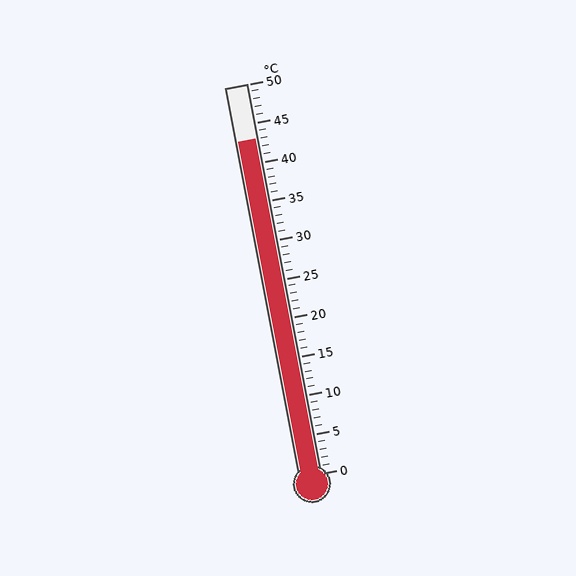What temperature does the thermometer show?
The thermometer shows approximately 43°C.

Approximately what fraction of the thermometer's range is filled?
The thermometer is filled to approximately 85% of its range.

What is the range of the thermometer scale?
The thermometer scale ranges from 0°C to 50°C.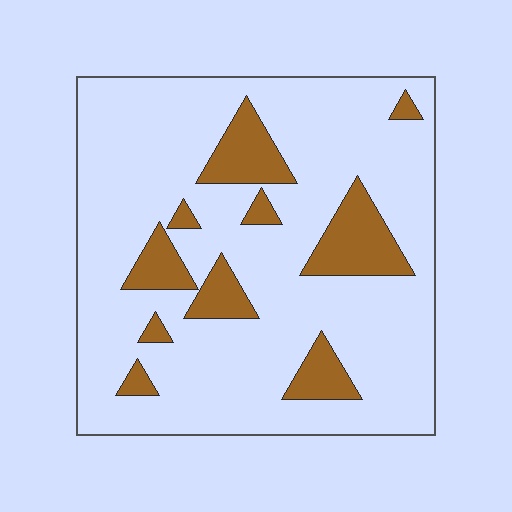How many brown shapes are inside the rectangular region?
10.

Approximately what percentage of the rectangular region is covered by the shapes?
Approximately 15%.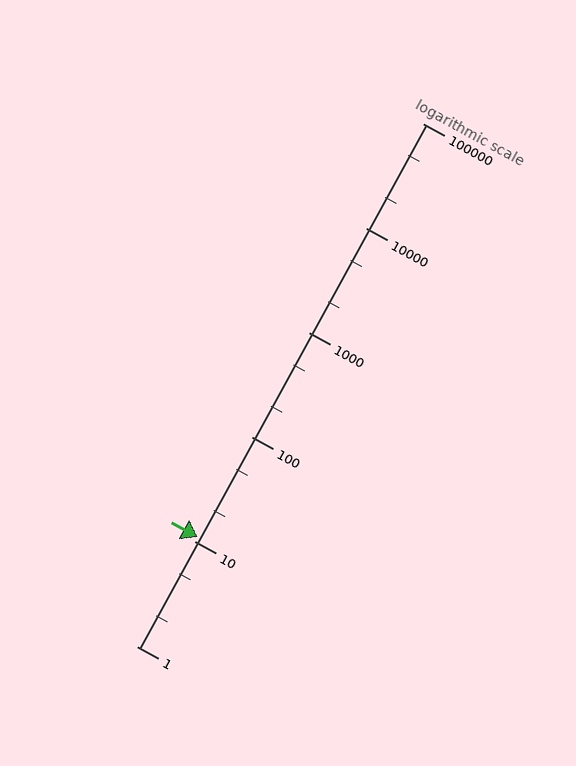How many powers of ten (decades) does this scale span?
The scale spans 5 decades, from 1 to 100000.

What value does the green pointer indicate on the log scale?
The pointer indicates approximately 11.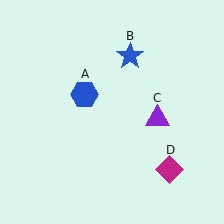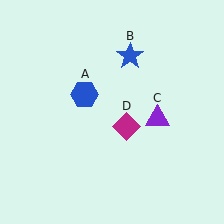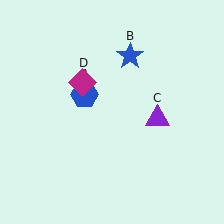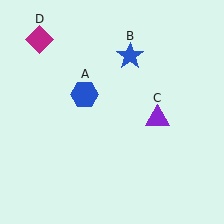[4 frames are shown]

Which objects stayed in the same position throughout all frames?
Blue hexagon (object A) and blue star (object B) and purple triangle (object C) remained stationary.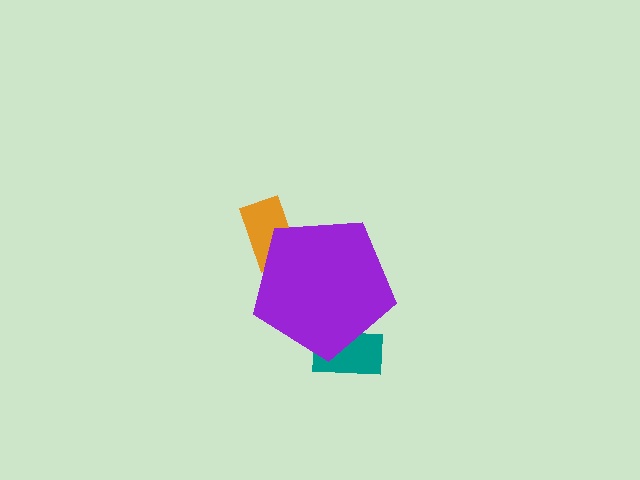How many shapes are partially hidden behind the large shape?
3 shapes are partially hidden.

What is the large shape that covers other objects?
A purple pentagon.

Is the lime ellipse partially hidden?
Yes, the lime ellipse is partially hidden behind the purple pentagon.